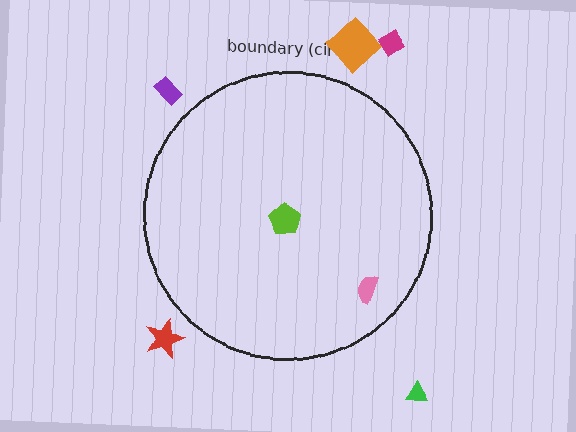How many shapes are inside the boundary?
2 inside, 5 outside.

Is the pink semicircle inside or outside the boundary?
Inside.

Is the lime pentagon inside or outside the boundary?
Inside.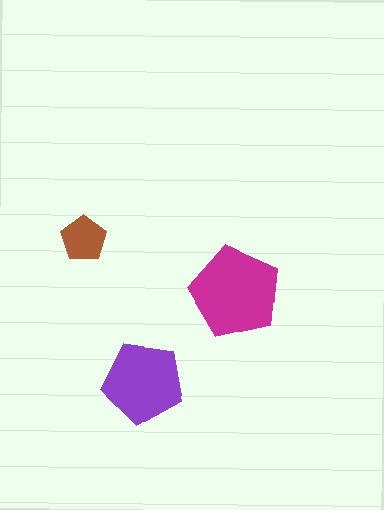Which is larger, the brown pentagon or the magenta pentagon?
The magenta one.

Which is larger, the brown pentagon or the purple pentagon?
The purple one.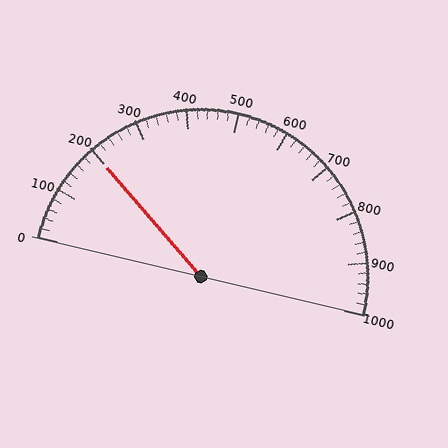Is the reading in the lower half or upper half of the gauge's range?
The reading is in the lower half of the range (0 to 1000).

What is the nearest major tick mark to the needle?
The nearest major tick mark is 200.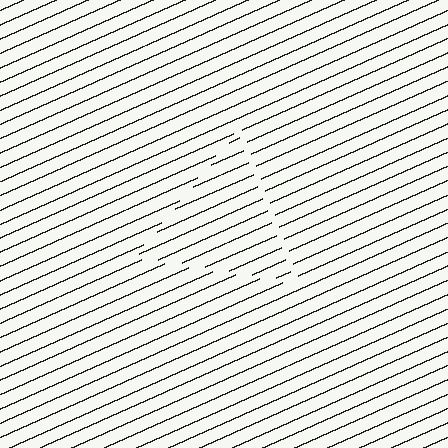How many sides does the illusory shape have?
3 sides — the line-ends trace a triangle.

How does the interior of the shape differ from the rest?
The interior of the shape contains the same grating, shifted by half a period — the contour is defined by the phase discontinuity where line-ends from the inner and outer gratings abut.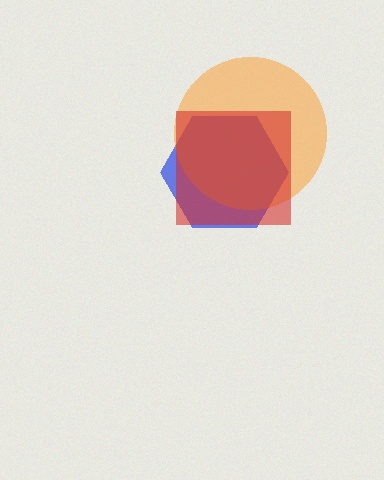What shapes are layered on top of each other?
The layered shapes are: a blue hexagon, an orange circle, a red square.